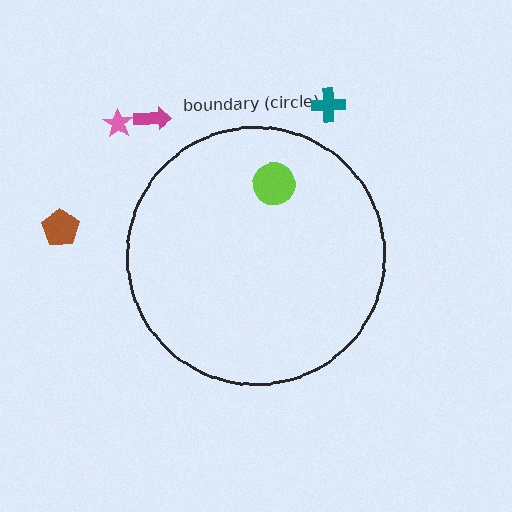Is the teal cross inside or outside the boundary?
Outside.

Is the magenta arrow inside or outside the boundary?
Outside.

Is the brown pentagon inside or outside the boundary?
Outside.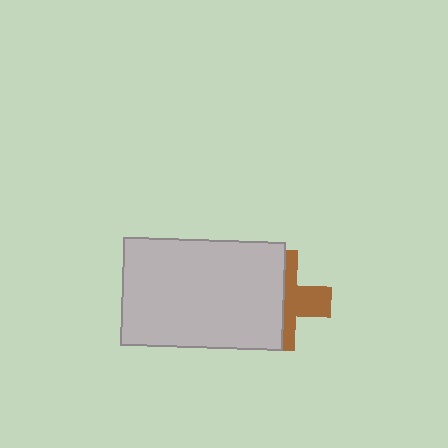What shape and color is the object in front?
The object in front is a light gray rectangle.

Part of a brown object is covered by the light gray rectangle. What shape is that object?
It is a cross.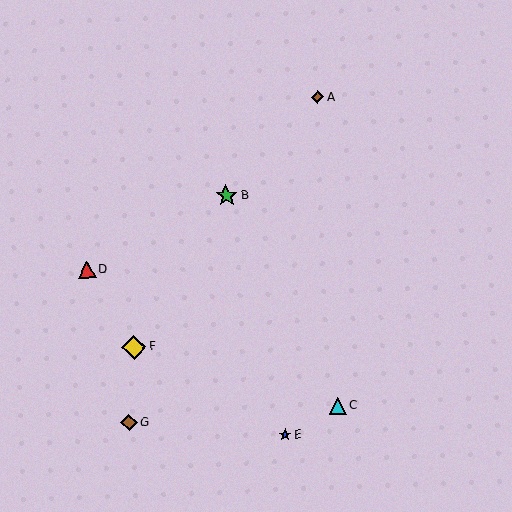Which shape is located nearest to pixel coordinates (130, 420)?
The brown diamond (labeled G) at (129, 423) is nearest to that location.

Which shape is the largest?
The yellow diamond (labeled F) is the largest.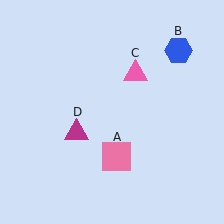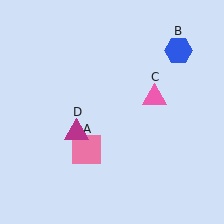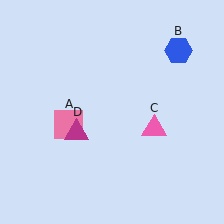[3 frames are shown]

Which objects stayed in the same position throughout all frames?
Blue hexagon (object B) and magenta triangle (object D) remained stationary.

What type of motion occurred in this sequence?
The pink square (object A), pink triangle (object C) rotated clockwise around the center of the scene.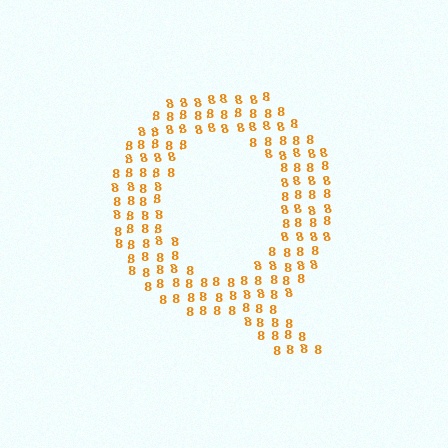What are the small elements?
The small elements are digit 8's.